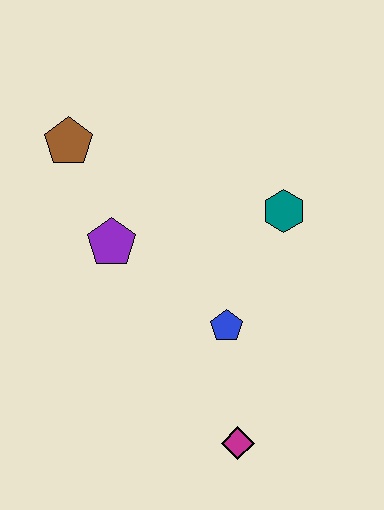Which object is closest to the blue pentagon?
The magenta diamond is closest to the blue pentagon.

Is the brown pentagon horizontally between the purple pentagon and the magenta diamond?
No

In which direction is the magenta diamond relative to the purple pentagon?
The magenta diamond is below the purple pentagon.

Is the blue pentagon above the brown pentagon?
No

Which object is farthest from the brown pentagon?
The magenta diamond is farthest from the brown pentagon.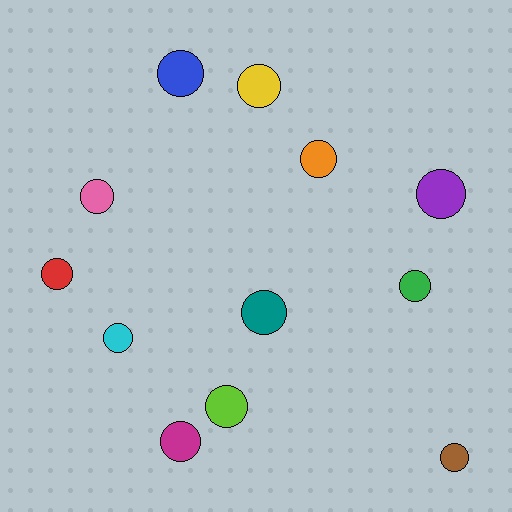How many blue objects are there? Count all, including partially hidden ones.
There is 1 blue object.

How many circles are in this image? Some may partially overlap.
There are 12 circles.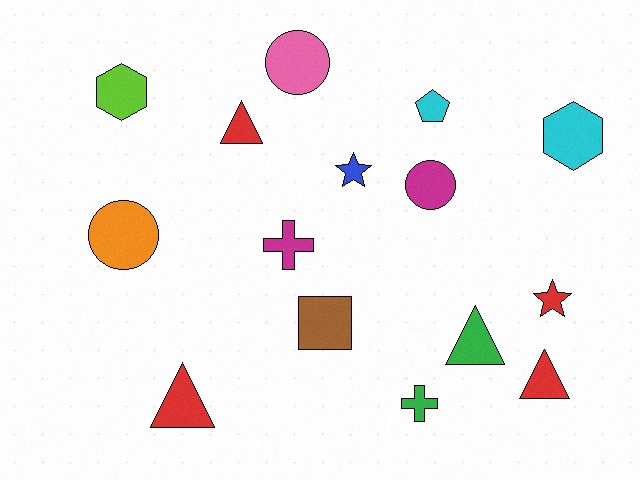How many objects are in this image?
There are 15 objects.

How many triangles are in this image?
There are 4 triangles.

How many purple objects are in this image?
There are no purple objects.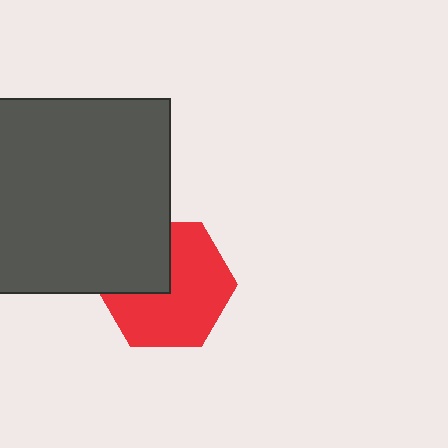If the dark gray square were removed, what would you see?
You would see the complete red hexagon.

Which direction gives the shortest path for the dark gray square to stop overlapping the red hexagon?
Moving toward the upper-left gives the shortest separation.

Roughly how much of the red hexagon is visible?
Most of it is visible (roughly 67%).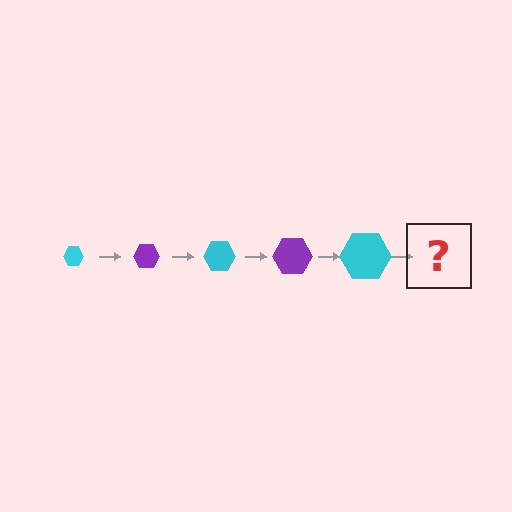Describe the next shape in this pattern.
It should be a purple hexagon, larger than the previous one.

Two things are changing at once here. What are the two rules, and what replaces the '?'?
The two rules are that the hexagon grows larger each step and the color cycles through cyan and purple. The '?' should be a purple hexagon, larger than the previous one.